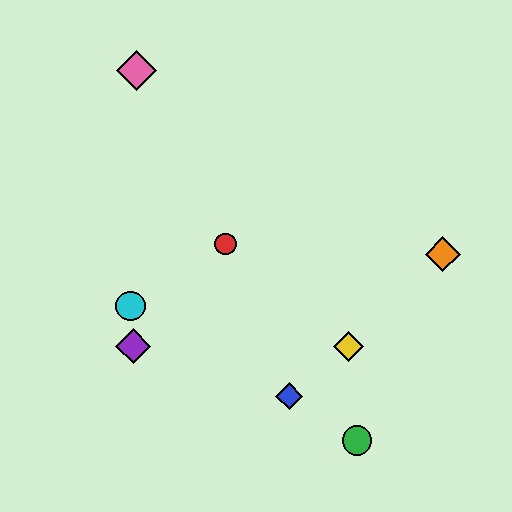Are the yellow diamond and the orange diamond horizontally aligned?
No, the yellow diamond is at y≈346 and the orange diamond is at y≈254.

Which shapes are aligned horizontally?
The yellow diamond, the purple diamond are aligned horizontally.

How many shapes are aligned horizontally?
2 shapes (the yellow diamond, the purple diamond) are aligned horizontally.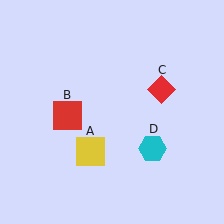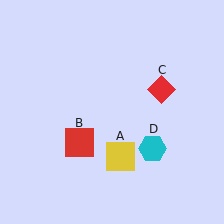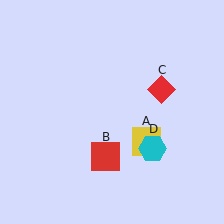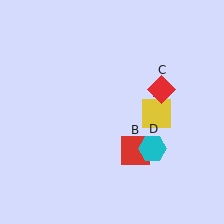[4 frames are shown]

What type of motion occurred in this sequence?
The yellow square (object A), red square (object B) rotated counterclockwise around the center of the scene.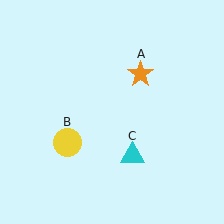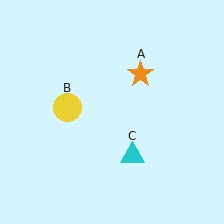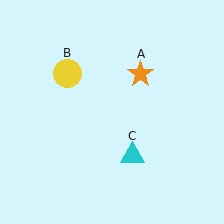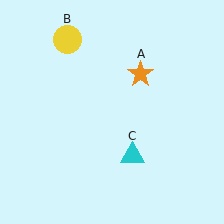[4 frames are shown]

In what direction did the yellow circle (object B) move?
The yellow circle (object B) moved up.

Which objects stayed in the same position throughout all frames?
Orange star (object A) and cyan triangle (object C) remained stationary.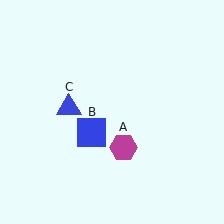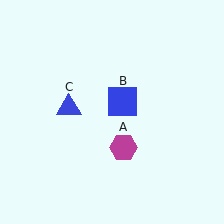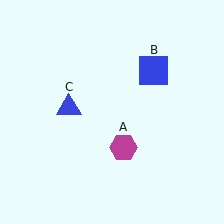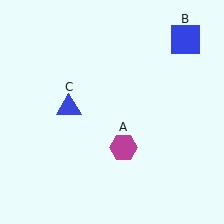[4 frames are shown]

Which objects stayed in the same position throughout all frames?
Magenta hexagon (object A) and blue triangle (object C) remained stationary.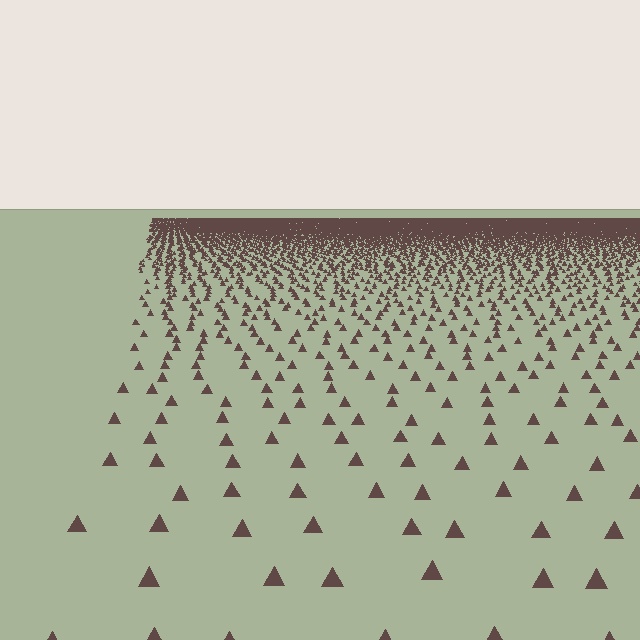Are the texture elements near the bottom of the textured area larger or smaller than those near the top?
Larger. Near the bottom, elements are closer to the viewer and appear at a bigger on-screen size.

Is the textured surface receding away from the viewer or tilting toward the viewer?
The surface is receding away from the viewer. Texture elements get smaller and denser toward the top.